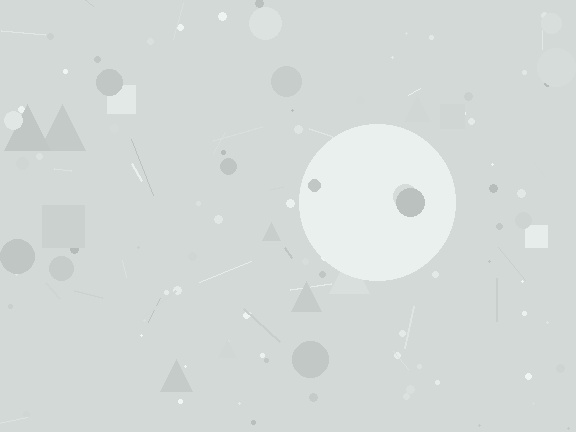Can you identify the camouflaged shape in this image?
The camouflaged shape is a circle.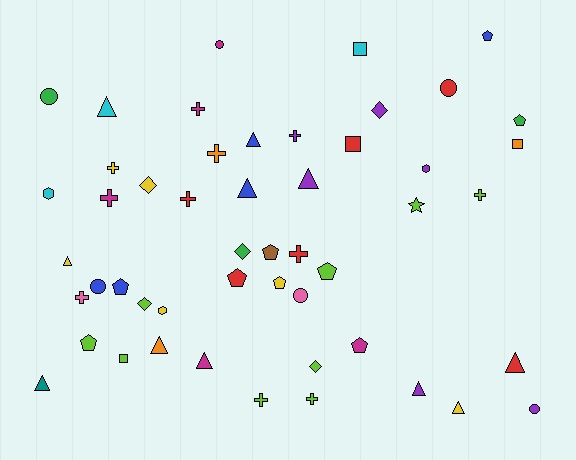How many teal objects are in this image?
There is 1 teal object.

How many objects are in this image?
There are 50 objects.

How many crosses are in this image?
There are 11 crosses.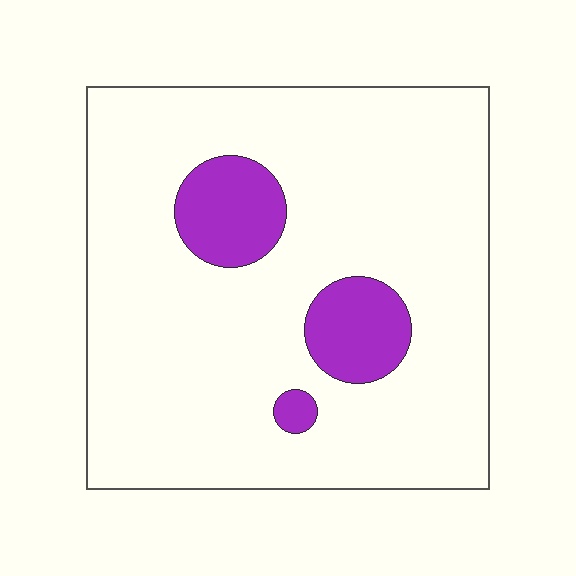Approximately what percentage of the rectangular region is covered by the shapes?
Approximately 15%.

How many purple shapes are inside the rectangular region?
3.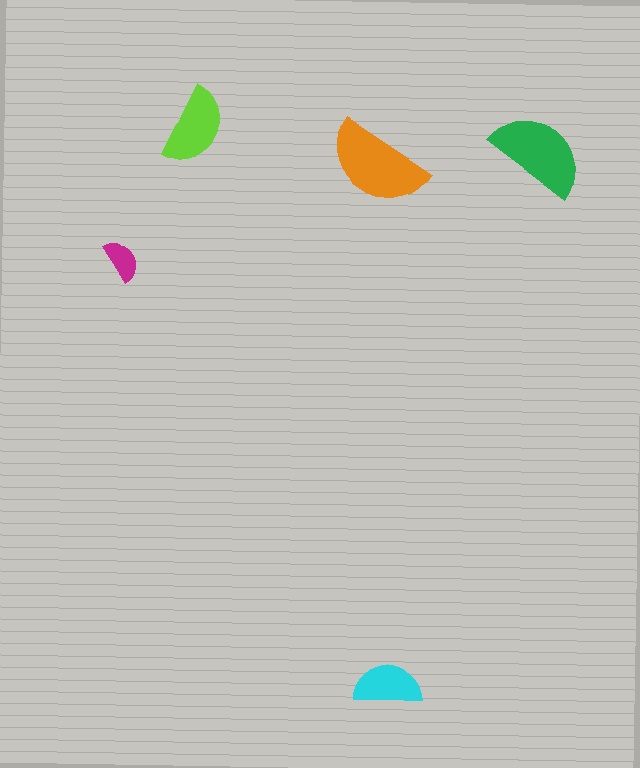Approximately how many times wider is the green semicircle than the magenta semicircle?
About 2.5 times wider.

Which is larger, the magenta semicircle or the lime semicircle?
The lime one.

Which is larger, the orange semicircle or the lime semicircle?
The orange one.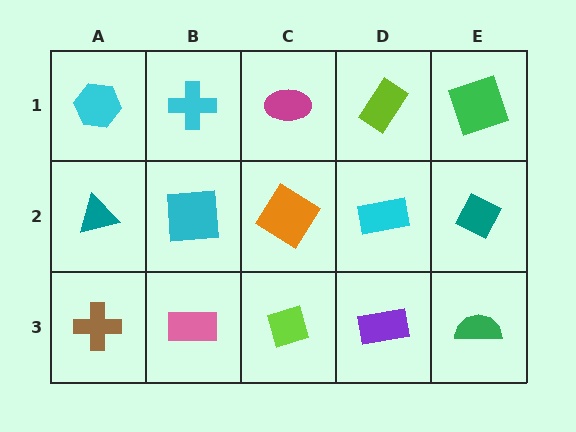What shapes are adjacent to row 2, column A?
A cyan hexagon (row 1, column A), a brown cross (row 3, column A), a cyan square (row 2, column B).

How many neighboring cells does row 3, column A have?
2.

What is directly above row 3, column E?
A teal diamond.